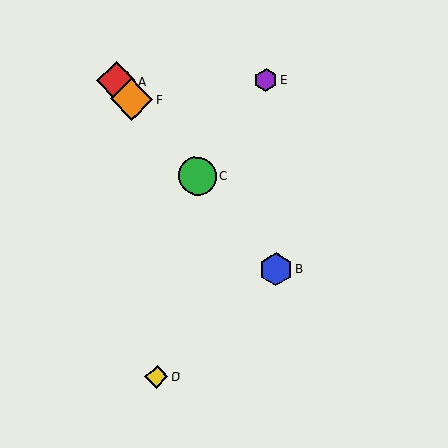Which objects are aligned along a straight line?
Objects A, B, C, F are aligned along a straight line.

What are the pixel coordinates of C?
Object C is at (197, 176).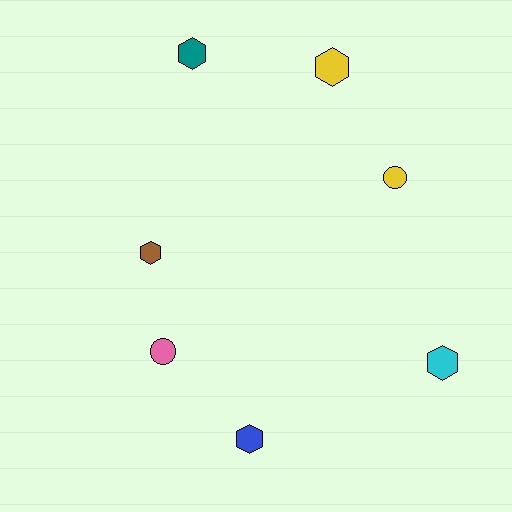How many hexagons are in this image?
There are 5 hexagons.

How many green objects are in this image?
There are no green objects.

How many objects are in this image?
There are 7 objects.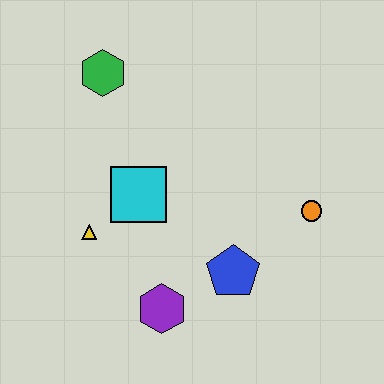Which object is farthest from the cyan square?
The orange circle is farthest from the cyan square.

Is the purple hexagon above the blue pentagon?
No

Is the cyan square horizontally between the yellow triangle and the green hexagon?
No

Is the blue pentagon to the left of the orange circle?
Yes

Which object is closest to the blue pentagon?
The purple hexagon is closest to the blue pentagon.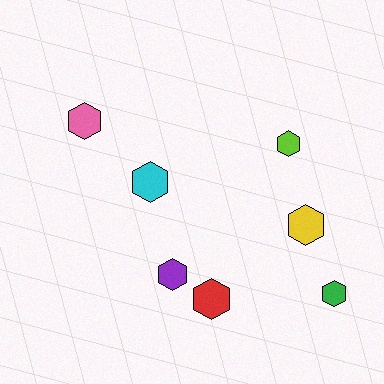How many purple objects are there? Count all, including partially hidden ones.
There is 1 purple object.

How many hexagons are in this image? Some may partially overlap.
There are 7 hexagons.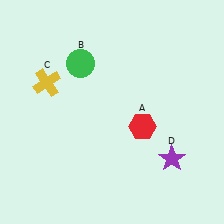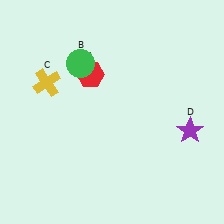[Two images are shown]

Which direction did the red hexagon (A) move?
The red hexagon (A) moved up.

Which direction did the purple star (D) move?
The purple star (D) moved up.